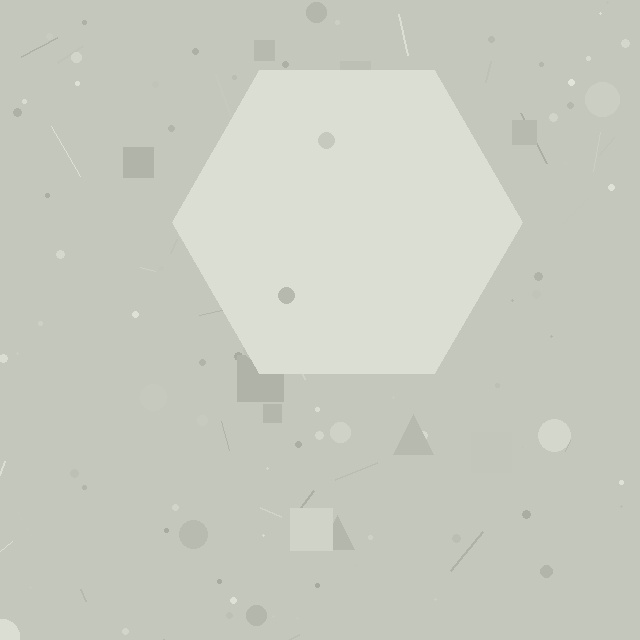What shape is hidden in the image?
A hexagon is hidden in the image.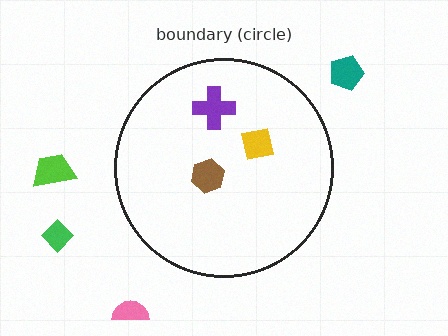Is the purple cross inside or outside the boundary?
Inside.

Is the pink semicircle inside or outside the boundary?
Outside.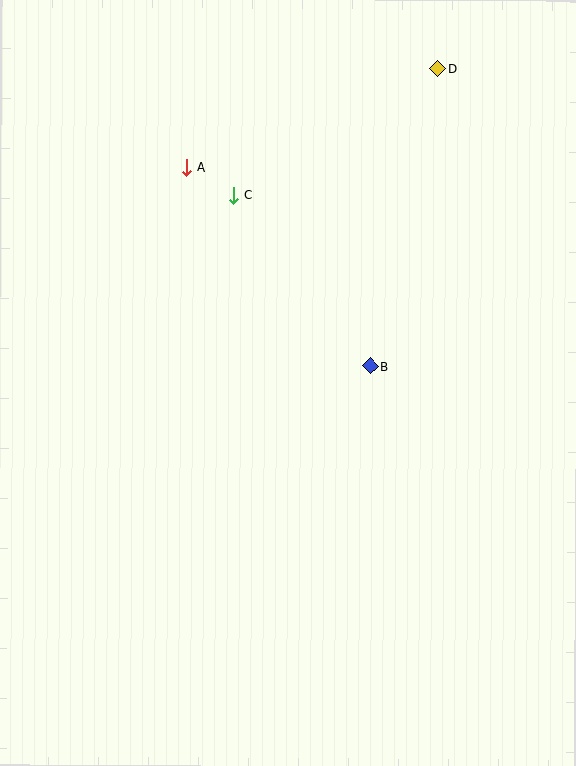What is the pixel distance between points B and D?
The distance between B and D is 305 pixels.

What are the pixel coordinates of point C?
Point C is at (234, 195).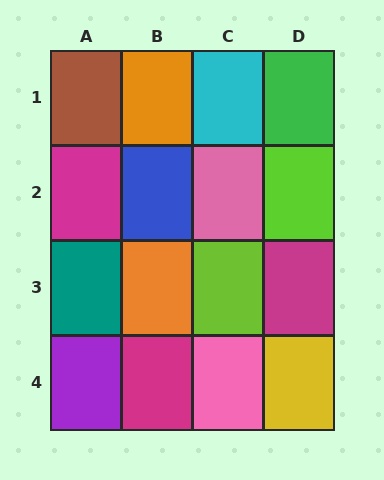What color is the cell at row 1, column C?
Cyan.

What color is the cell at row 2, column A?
Magenta.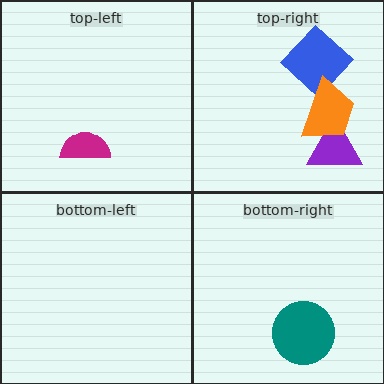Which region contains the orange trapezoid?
The top-right region.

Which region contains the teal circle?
The bottom-right region.